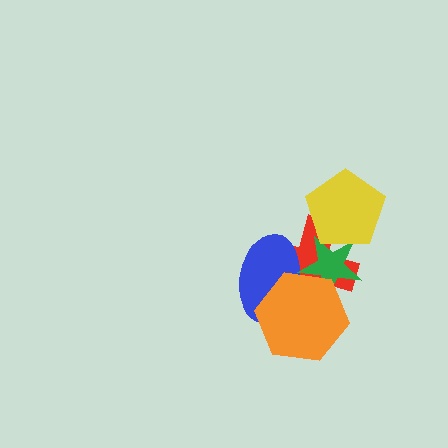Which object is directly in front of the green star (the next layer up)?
The yellow pentagon is directly in front of the green star.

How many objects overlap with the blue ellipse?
3 objects overlap with the blue ellipse.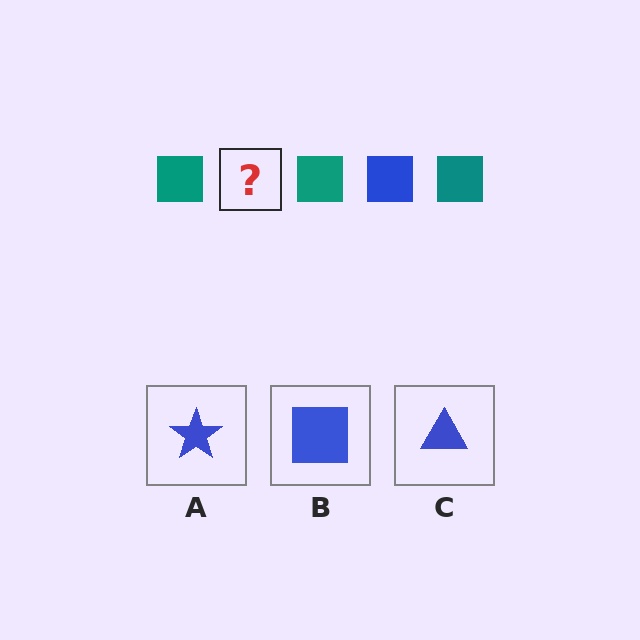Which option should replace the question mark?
Option B.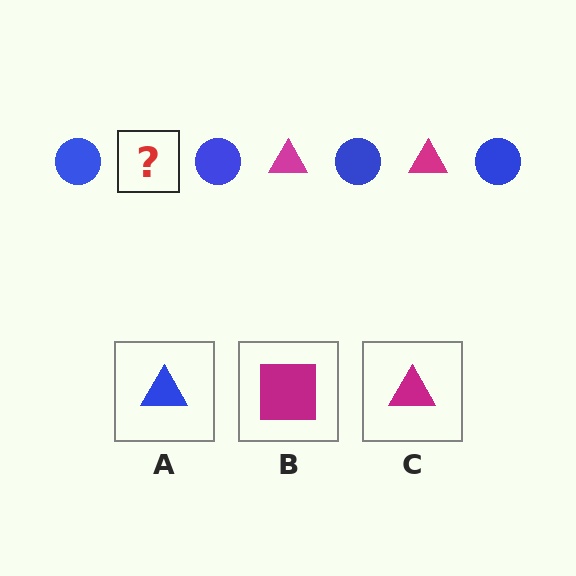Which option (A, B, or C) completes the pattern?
C.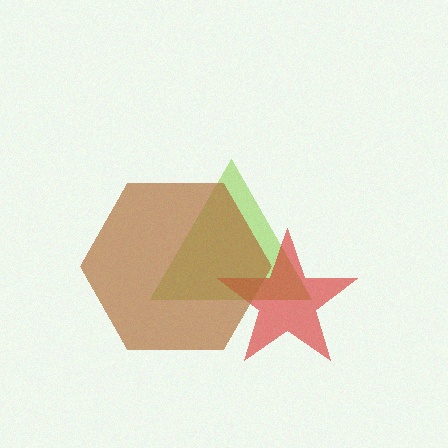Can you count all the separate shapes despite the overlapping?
Yes, there are 3 separate shapes.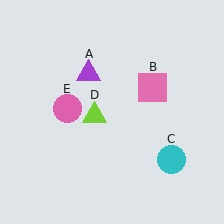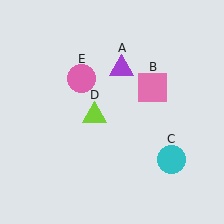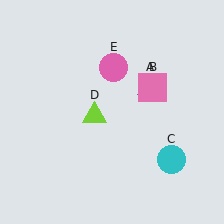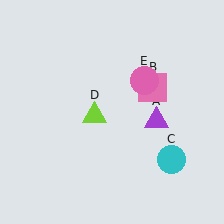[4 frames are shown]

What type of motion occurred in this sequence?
The purple triangle (object A), pink circle (object E) rotated clockwise around the center of the scene.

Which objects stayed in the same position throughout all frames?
Pink square (object B) and cyan circle (object C) and lime triangle (object D) remained stationary.